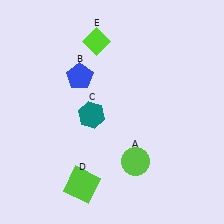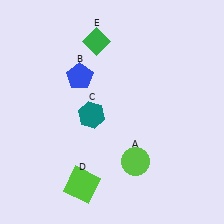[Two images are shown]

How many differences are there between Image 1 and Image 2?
There is 1 difference between the two images.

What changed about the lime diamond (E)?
In Image 1, E is lime. In Image 2, it changed to green.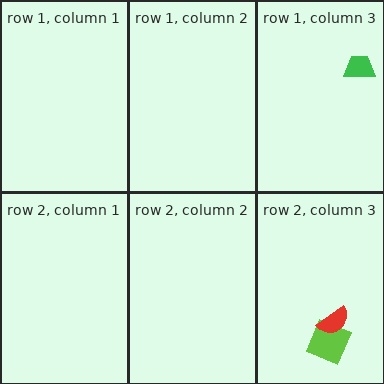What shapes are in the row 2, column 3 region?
The lime square, the red semicircle.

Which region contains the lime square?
The row 2, column 3 region.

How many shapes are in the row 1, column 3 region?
1.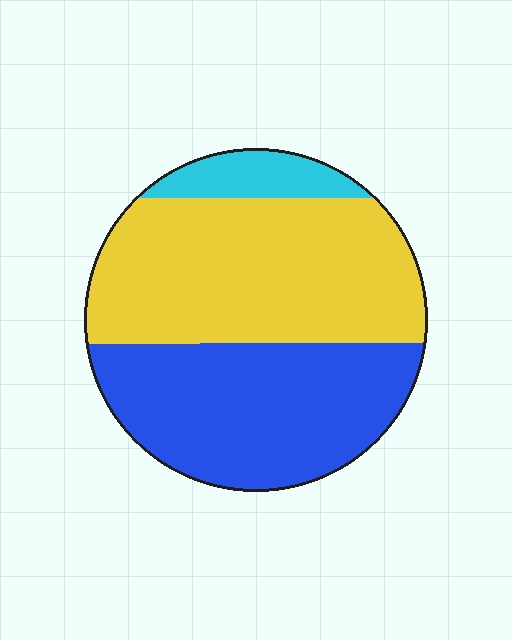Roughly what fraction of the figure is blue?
Blue takes up between a third and a half of the figure.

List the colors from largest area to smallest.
From largest to smallest: yellow, blue, cyan.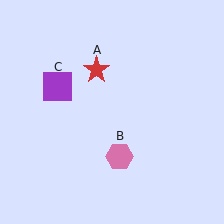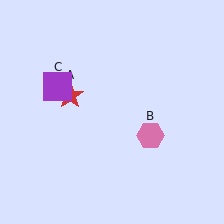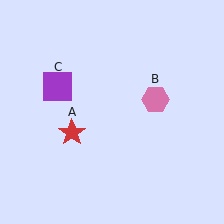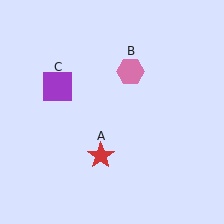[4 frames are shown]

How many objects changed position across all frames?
2 objects changed position: red star (object A), pink hexagon (object B).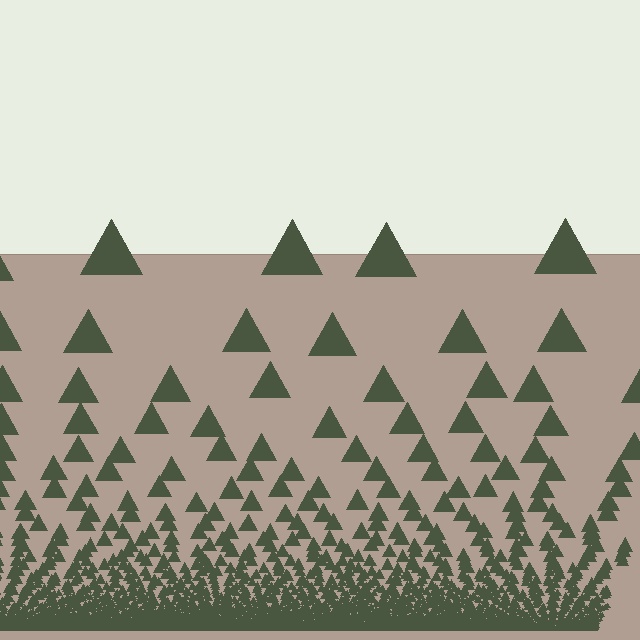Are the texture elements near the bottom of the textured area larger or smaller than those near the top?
Smaller. The gradient is inverted — elements near the bottom are smaller and denser.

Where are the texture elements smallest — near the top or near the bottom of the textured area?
Near the bottom.